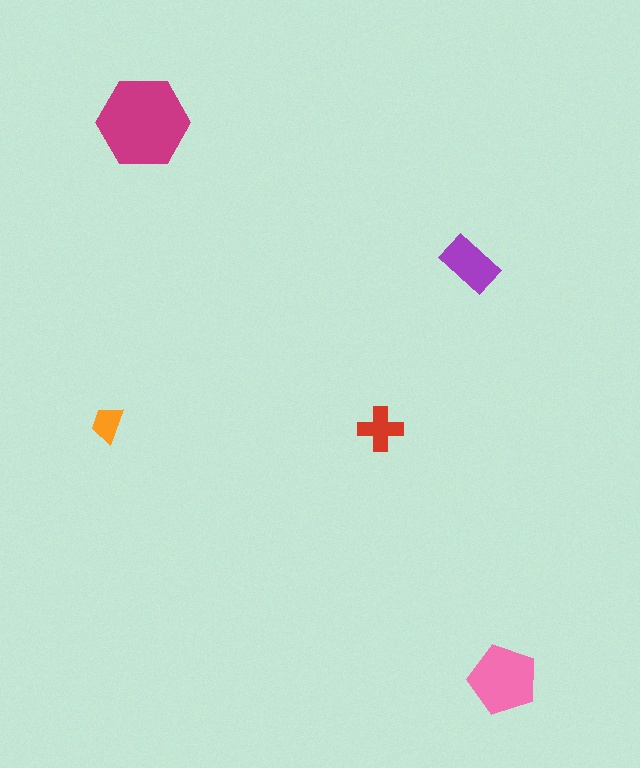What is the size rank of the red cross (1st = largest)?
4th.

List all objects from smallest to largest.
The orange trapezoid, the red cross, the purple rectangle, the pink pentagon, the magenta hexagon.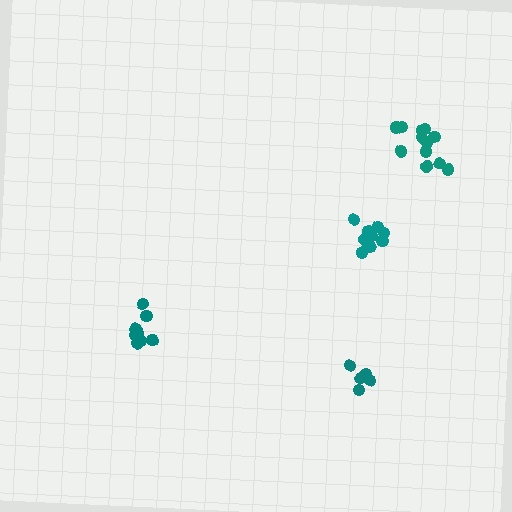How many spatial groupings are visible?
There are 4 spatial groupings.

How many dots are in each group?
Group 1: 12 dots, Group 2: 6 dots, Group 3: 10 dots, Group 4: 8 dots (36 total).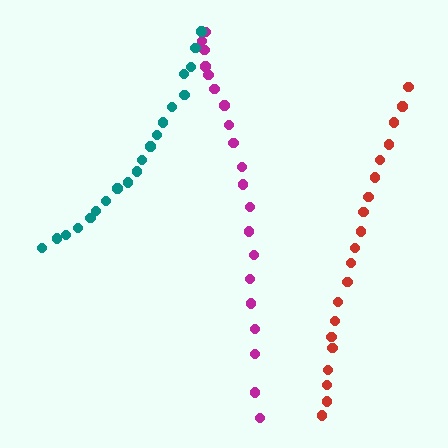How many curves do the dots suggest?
There are 3 distinct paths.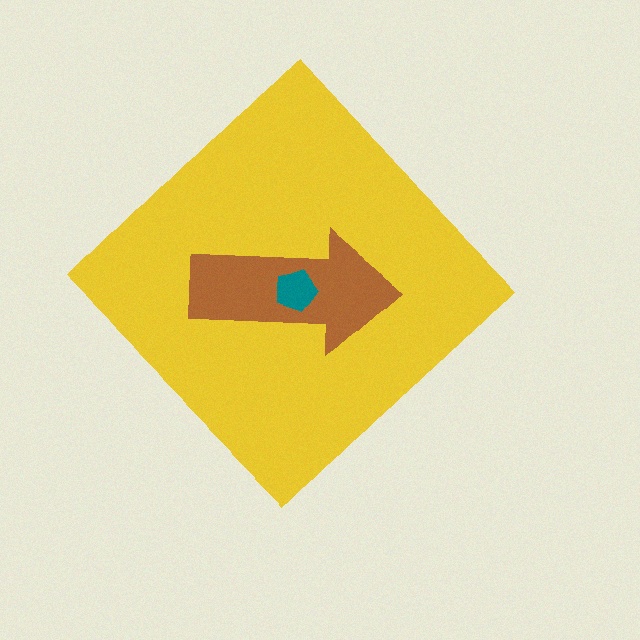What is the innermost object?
The teal pentagon.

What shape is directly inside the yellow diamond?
The brown arrow.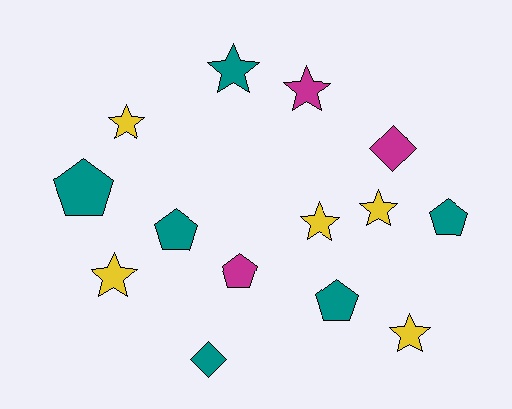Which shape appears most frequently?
Star, with 7 objects.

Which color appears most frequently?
Teal, with 6 objects.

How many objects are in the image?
There are 14 objects.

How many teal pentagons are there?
There are 4 teal pentagons.